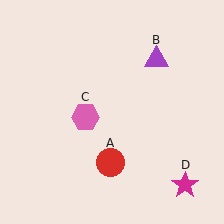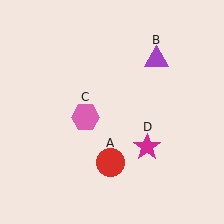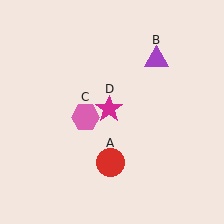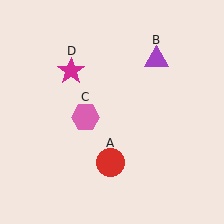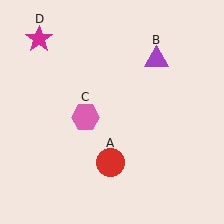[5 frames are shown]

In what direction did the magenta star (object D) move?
The magenta star (object D) moved up and to the left.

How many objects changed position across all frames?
1 object changed position: magenta star (object D).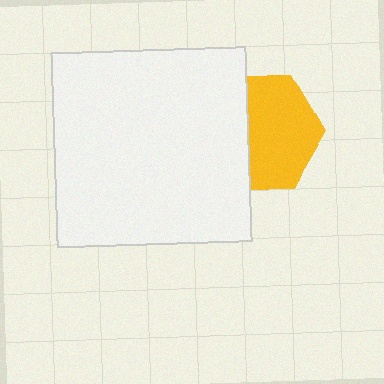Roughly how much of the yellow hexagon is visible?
About half of it is visible (roughly 61%).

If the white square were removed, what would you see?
You would see the complete yellow hexagon.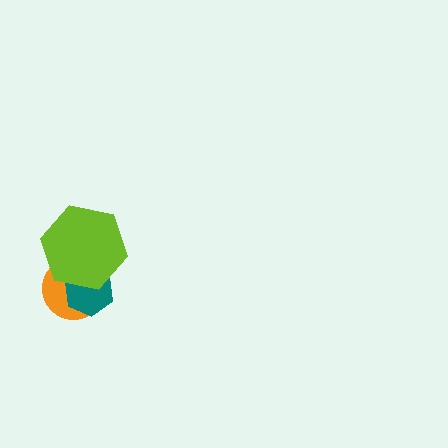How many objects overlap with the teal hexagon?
2 objects overlap with the teal hexagon.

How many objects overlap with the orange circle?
2 objects overlap with the orange circle.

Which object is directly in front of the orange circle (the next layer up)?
The teal hexagon is directly in front of the orange circle.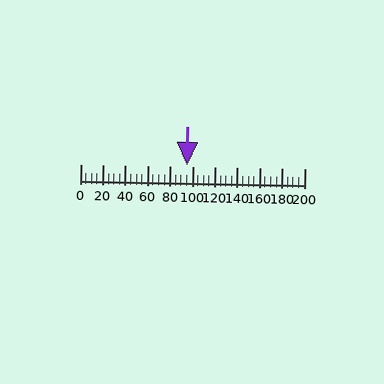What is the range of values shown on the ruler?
The ruler shows values from 0 to 200.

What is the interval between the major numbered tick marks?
The major tick marks are spaced 20 units apart.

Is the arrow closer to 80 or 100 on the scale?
The arrow is closer to 100.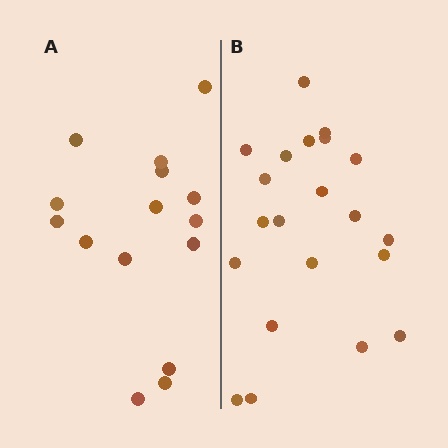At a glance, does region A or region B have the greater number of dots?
Region B (the right region) has more dots.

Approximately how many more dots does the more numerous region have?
Region B has about 6 more dots than region A.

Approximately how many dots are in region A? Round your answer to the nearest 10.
About 20 dots. (The exact count is 15, which rounds to 20.)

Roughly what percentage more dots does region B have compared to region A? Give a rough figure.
About 40% more.